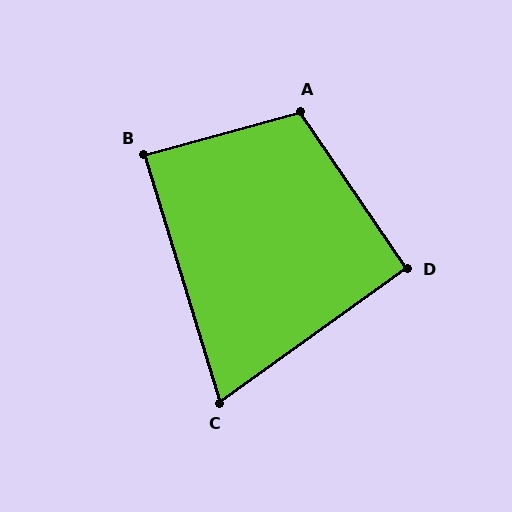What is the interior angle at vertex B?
Approximately 88 degrees (approximately right).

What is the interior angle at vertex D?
Approximately 92 degrees (approximately right).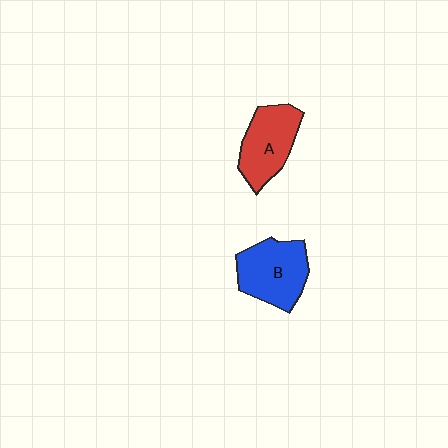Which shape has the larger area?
Shape B (blue).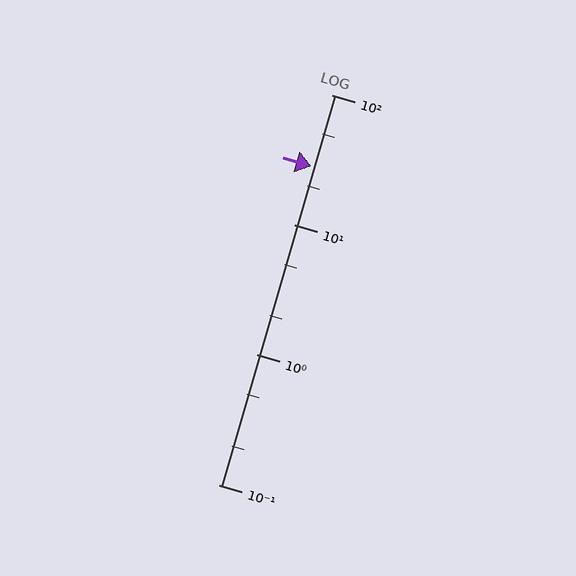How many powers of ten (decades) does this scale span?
The scale spans 3 decades, from 0.1 to 100.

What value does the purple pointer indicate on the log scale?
The pointer indicates approximately 28.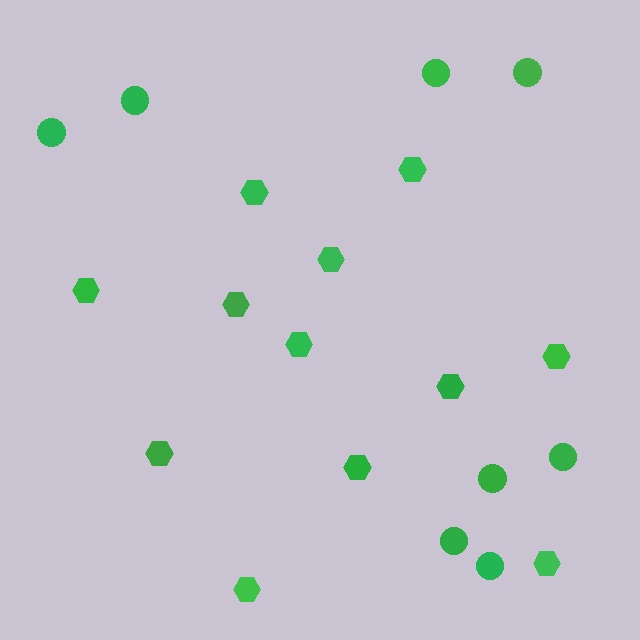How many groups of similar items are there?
There are 2 groups: one group of hexagons (12) and one group of circles (8).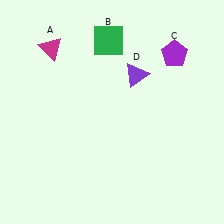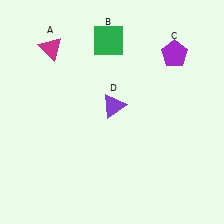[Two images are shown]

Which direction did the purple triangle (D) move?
The purple triangle (D) moved down.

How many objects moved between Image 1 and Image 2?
1 object moved between the two images.